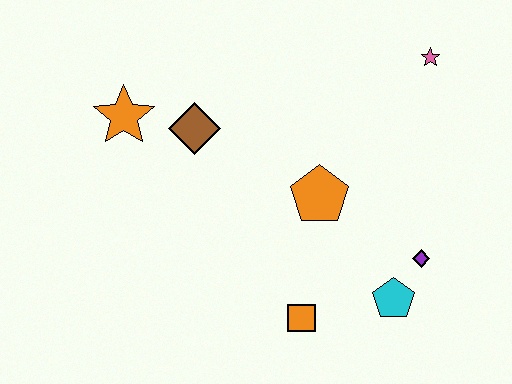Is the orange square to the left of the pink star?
Yes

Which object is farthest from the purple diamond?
The orange star is farthest from the purple diamond.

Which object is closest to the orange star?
The brown diamond is closest to the orange star.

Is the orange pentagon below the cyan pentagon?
No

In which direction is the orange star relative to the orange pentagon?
The orange star is to the left of the orange pentagon.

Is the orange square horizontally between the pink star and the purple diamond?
No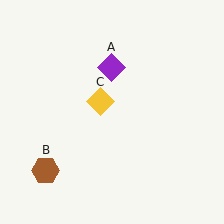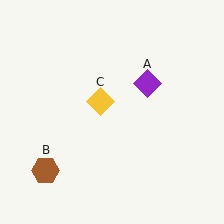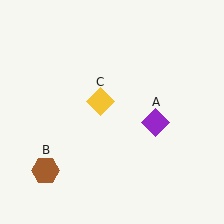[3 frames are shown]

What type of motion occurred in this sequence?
The purple diamond (object A) rotated clockwise around the center of the scene.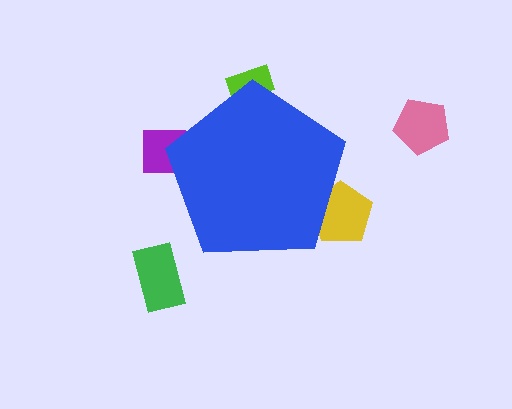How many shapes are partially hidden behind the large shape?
3 shapes are partially hidden.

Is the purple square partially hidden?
Yes, the purple square is partially hidden behind the blue pentagon.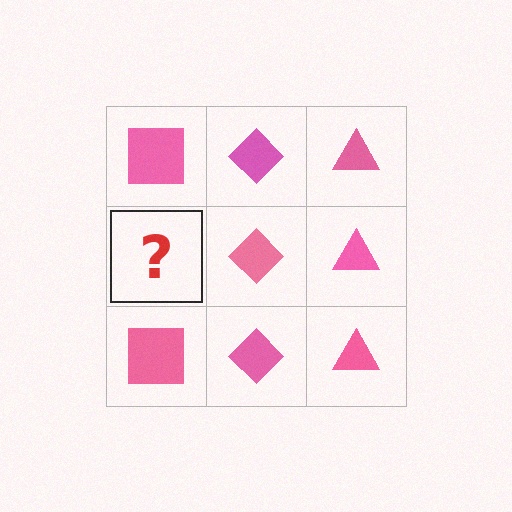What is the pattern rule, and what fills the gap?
The rule is that each column has a consistent shape. The gap should be filled with a pink square.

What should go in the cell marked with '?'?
The missing cell should contain a pink square.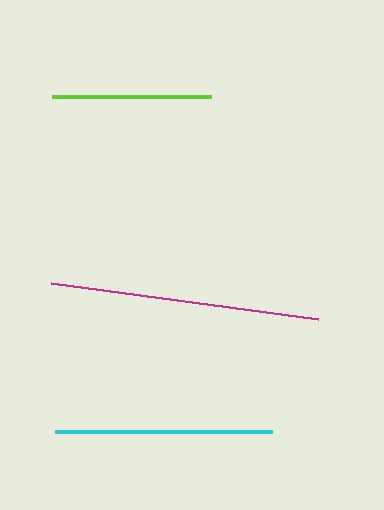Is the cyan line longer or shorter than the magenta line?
The magenta line is longer than the cyan line.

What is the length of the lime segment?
The lime segment is approximately 159 pixels long.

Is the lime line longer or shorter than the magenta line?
The magenta line is longer than the lime line.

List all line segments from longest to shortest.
From longest to shortest: magenta, cyan, lime.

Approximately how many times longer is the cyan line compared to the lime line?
The cyan line is approximately 1.4 times the length of the lime line.